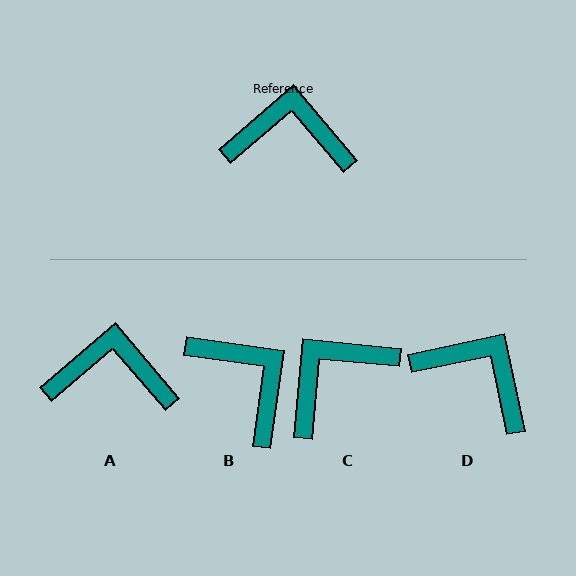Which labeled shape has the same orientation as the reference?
A.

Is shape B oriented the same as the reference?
No, it is off by about 48 degrees.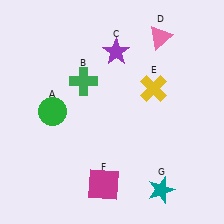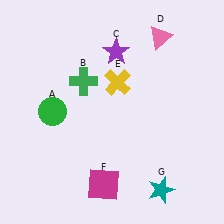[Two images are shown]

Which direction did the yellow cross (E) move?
The yellow cross (E) moved left.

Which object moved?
The yellow cross (E) moved left.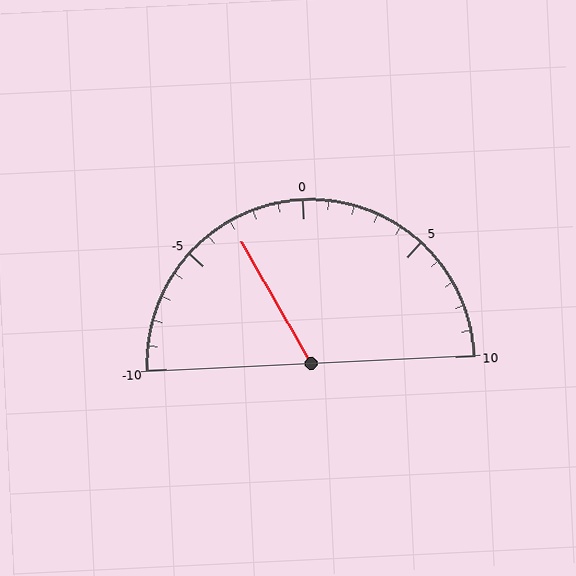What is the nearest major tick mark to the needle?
The nearest major tick mark is -5.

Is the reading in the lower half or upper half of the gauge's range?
The reading is in the lower half of the range (-10 to 10).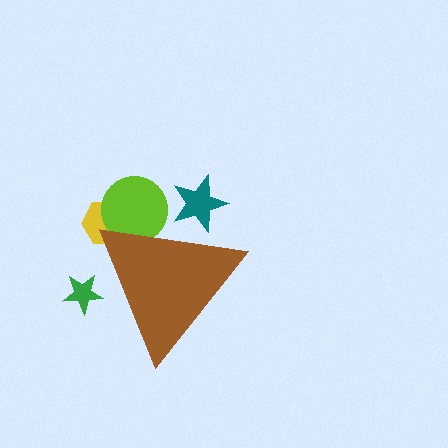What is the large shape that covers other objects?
A brown triangle.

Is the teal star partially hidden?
Yes, the teal star is partially hidden behind the brown triangle.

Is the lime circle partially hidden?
Yes, the lime circle is partially hidden behind the brown triangle.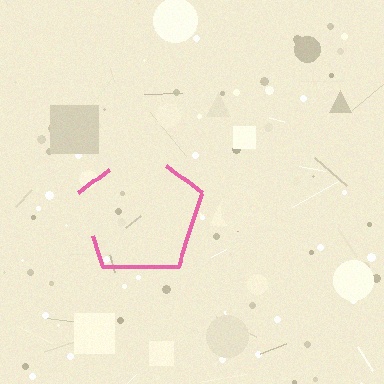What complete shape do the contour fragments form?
The contour fragments form a pentagon.